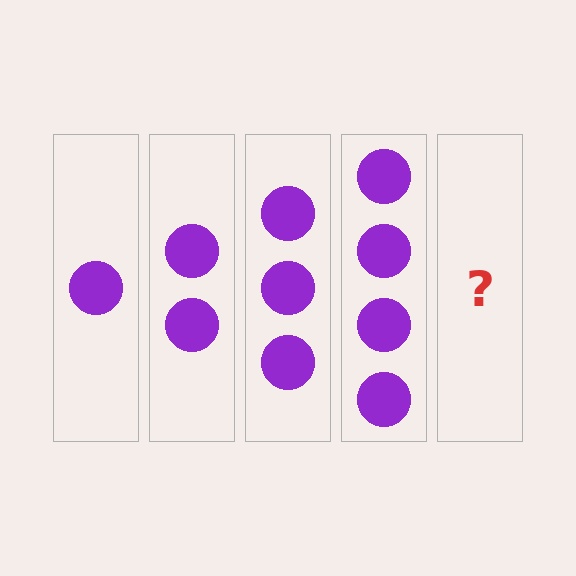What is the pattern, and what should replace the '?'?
The pattern is that each step adds one more circle. The '?' should be 5 circles.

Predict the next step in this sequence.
The next step is 5 circles.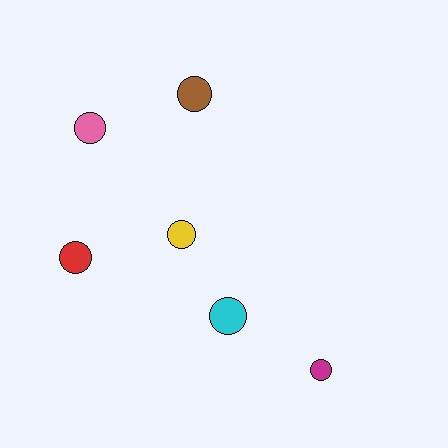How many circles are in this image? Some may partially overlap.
There are 6 circles.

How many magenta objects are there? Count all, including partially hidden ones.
There is 1 magenta object.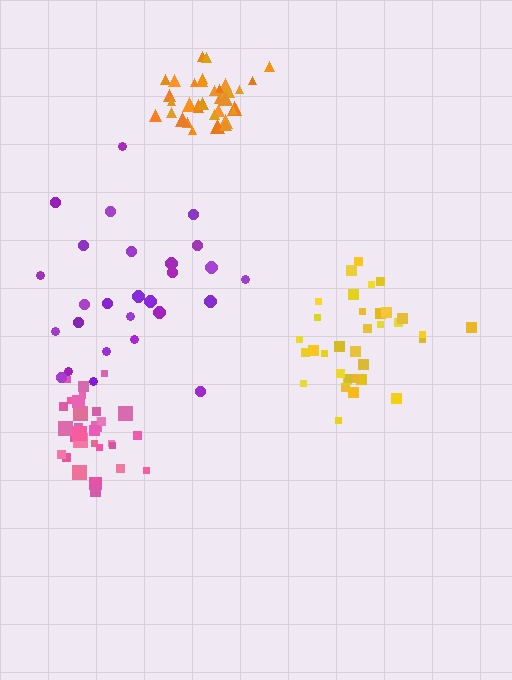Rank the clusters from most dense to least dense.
orange, pink, yellow, purple.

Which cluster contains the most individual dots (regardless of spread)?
Orange (35).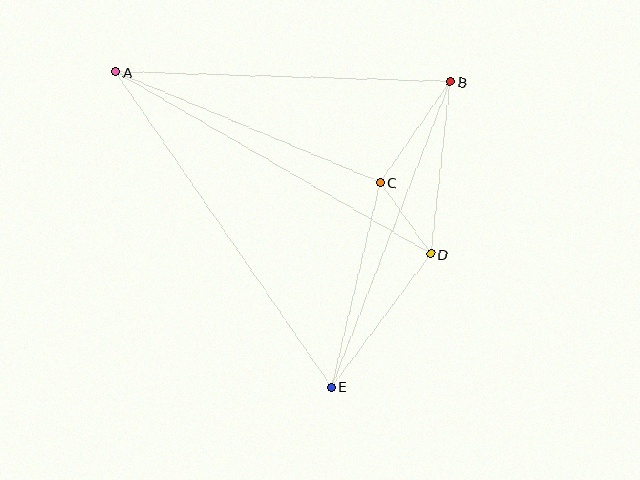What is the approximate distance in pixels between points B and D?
The distance between B and D is approximately 173 pixels.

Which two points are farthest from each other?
Points A and E are farthest from each other.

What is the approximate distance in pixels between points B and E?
The distance between B and E is approximately 328 pixels.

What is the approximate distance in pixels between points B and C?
The distance between B and C is approximately 123 pixels.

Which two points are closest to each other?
Points C and D are closest to each other.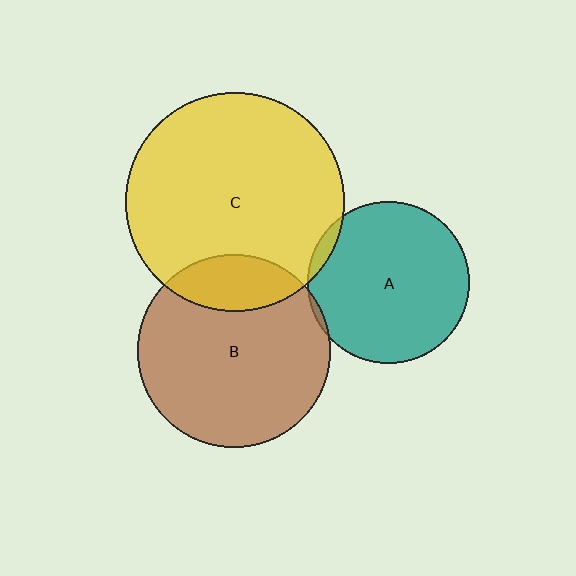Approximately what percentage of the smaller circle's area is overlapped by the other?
Approximately 5%.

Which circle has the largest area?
Circle C (yellow).